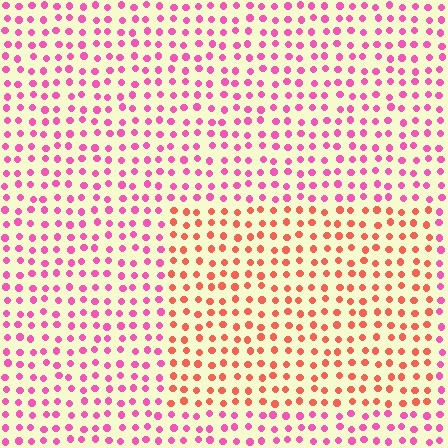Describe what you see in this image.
The image is filled with small pink elements in a uniform arrangement. A rectangle-shaped region is visible where the elements are tinted to a slightly different hue, forming a subtle color boundary.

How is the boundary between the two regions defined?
The boundary is defined purely by a slight shift in hue (about 42 degrees). Spacing, size, and orientation are identical on both sides.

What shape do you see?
I see a rectangle.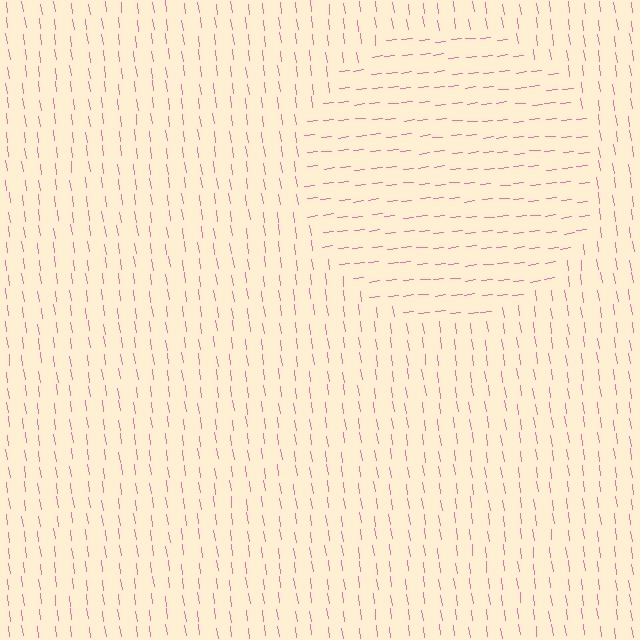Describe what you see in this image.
The image is filled with small pink line segments. A circle region in the image has lines oriented differently from the surrounding lines, creating a visible texture boundary.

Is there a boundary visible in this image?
Yes, there is a texture boundary formed by a change in line orientation.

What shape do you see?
I see a circle.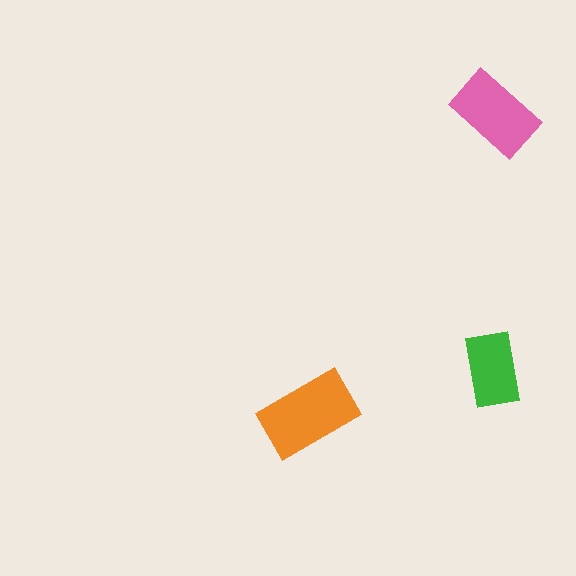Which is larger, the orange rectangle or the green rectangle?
The orange one.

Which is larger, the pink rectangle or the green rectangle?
The pink one.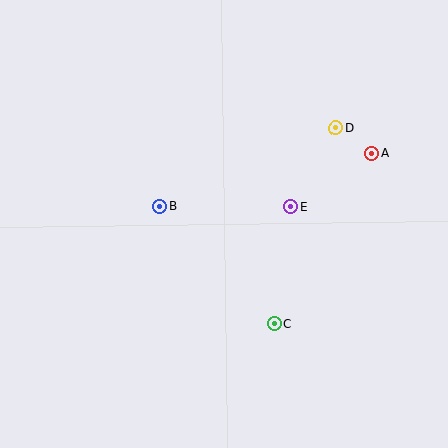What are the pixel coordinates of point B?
Point B is at (160, 206).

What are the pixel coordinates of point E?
Point E is at (290, 207).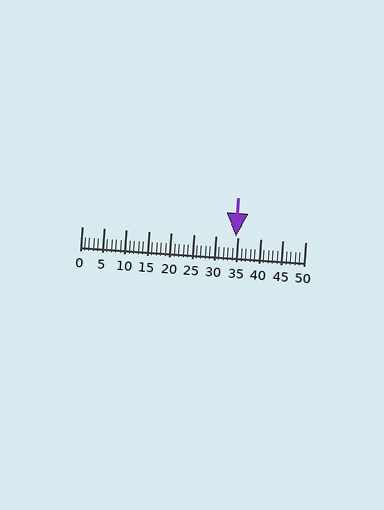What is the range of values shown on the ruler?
The ruler shows values from 0 to 50.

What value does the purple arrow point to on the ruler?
The purple arrow points to approximately 34.